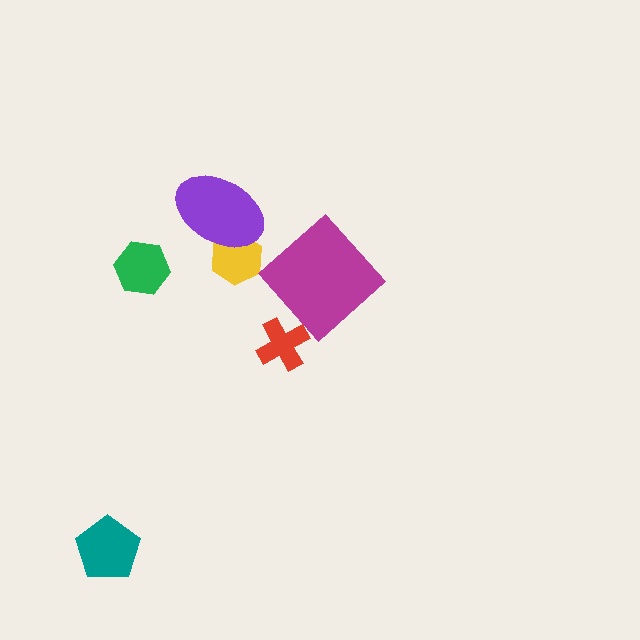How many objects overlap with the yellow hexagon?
1 object overlaps with the yellow hexagon.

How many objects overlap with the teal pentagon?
0 objects overlap with the teal pentagon.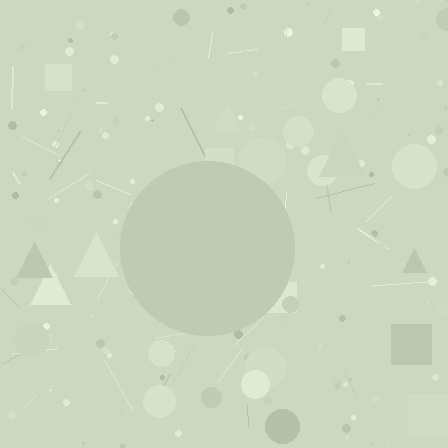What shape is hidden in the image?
A circle is hidden in the image.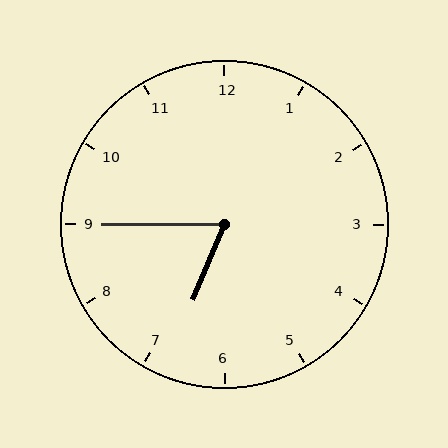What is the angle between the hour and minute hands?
Approximately 68 degrees.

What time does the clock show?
6:45.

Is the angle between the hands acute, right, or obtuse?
It is acute.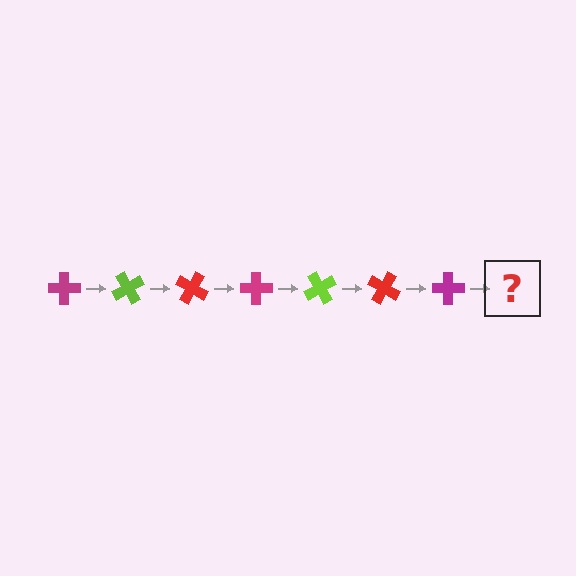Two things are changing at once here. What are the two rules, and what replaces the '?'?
The two rules are that it rotates 60 degrees each step and the color cycles through magenta, lime, and red. The '?' should be a lime cross, rotated 420 degrees from the start.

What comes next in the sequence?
The next element should be a lime cross, rotated 420 degrees from the start.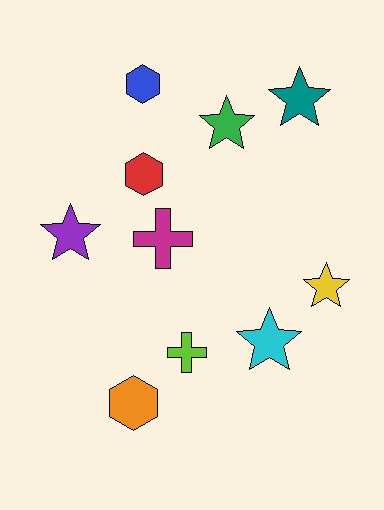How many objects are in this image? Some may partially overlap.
There are 10 objects.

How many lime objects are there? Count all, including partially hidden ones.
There is 1 lime object.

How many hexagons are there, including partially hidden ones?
There are 3 hexagons.